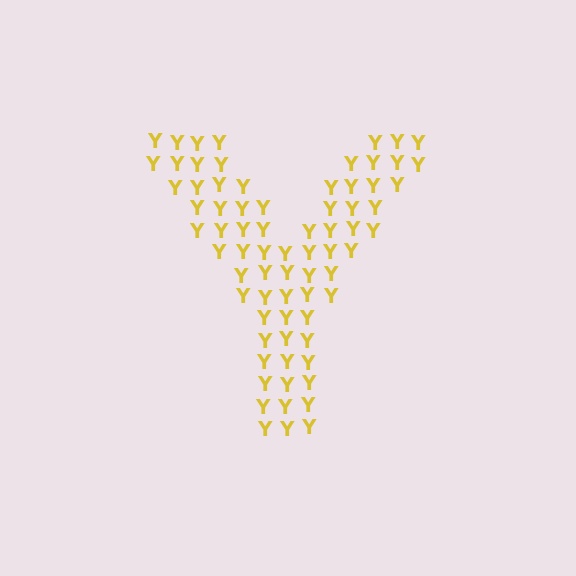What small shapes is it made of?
It is made of small letter Y's.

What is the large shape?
The large shape is the letter Y.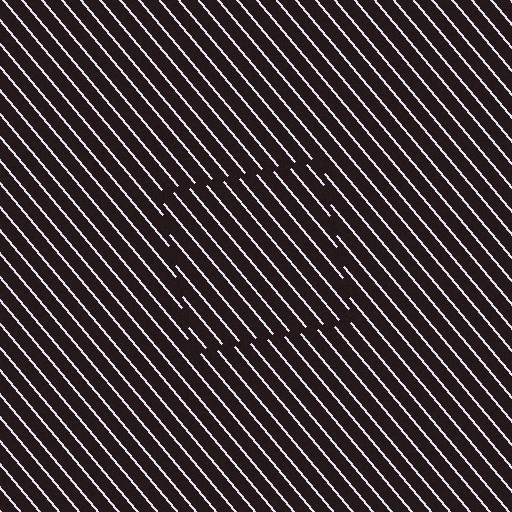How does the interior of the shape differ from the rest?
The interior of the shape contains the same grating, shifted by half a period — the contour is defined by the phase discontinuity where line-ends from the inner and outer gratings abut.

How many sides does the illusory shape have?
4 sides — the line-ends trace a square.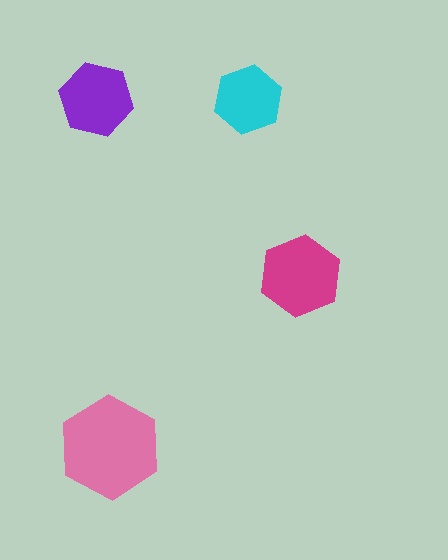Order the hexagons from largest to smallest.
the pink one, the magenta one, the purple one, the cyan one.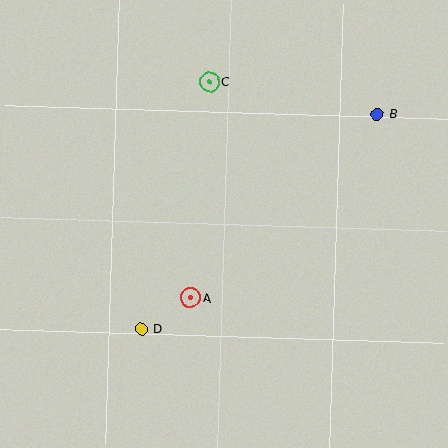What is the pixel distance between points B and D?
The distance between B and D is 319 pixels.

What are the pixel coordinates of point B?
Point B is at (377, 114).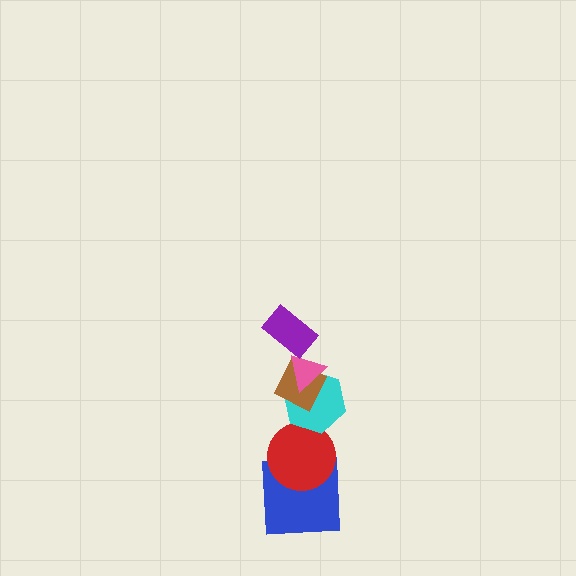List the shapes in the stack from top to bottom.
From top to bottom: the purple rectangle, the pink triangle, the brown diamond, the cyan hexagon, the red circle, the blue square.